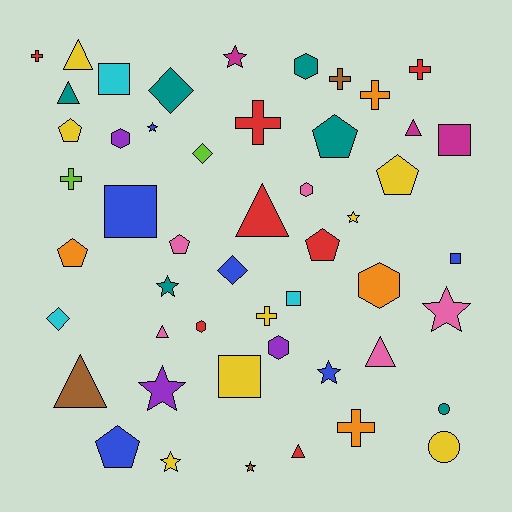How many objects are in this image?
There are 50 objects.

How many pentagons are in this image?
There are 7 pentagons.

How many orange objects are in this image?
There are 4 orange objects.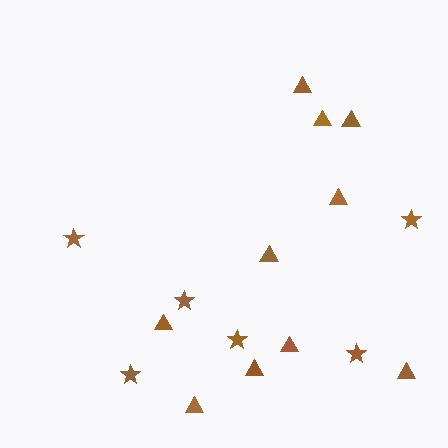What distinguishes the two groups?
There are 2 groups: one group of stars (6) and one group of triangles (10).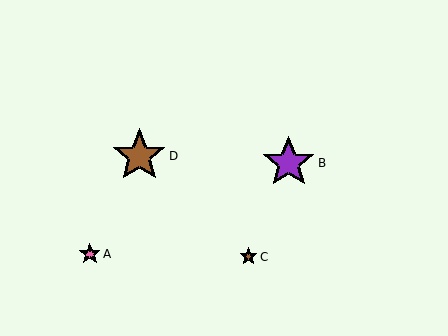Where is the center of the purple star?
The center of the purple star is at (289, 163).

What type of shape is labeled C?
Shape C is a brown star.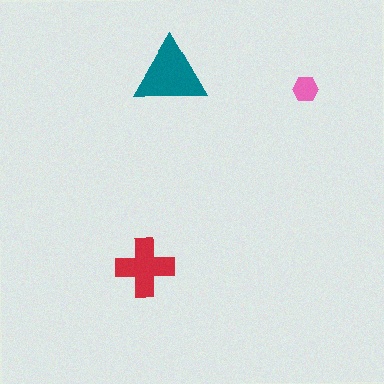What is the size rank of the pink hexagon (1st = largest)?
3rd.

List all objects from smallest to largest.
The pink hexagon, the red cross, the teal triangle.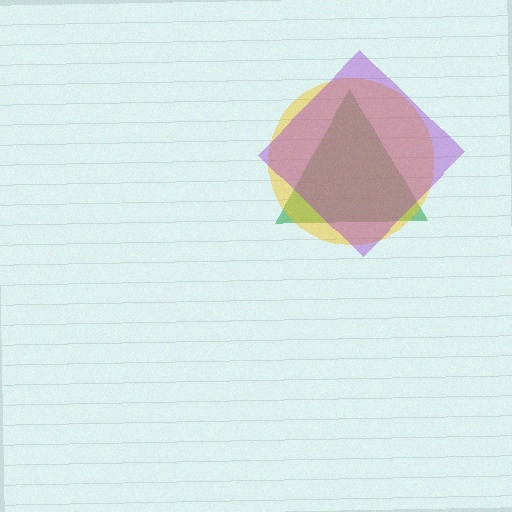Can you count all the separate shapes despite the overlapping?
Yes, there are 3 separate shapes.